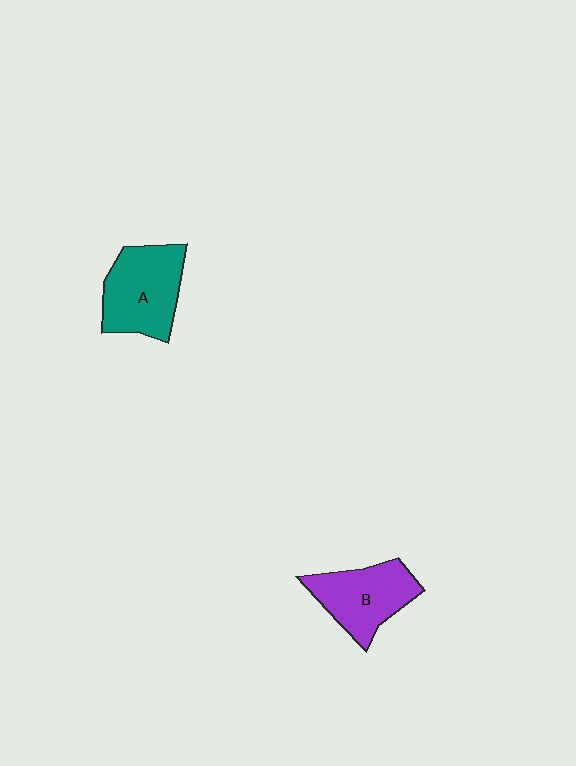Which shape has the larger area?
Shape A (teal).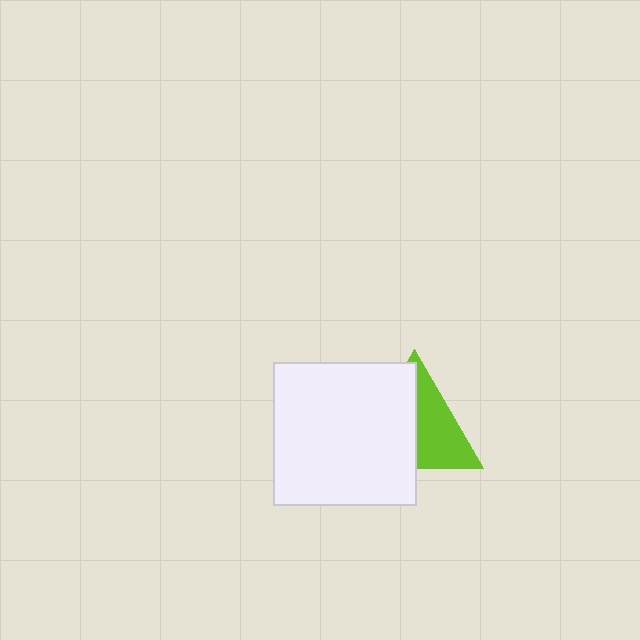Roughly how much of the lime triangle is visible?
About half of it is visible (roughly 47%).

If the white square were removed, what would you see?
You would see the complete lime triangle.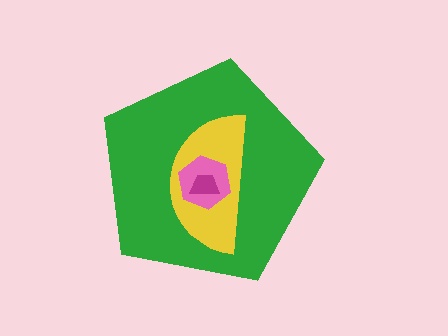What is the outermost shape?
The green pentagon.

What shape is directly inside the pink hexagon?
The magenta trapezoid.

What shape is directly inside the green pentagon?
The yellow semicircle.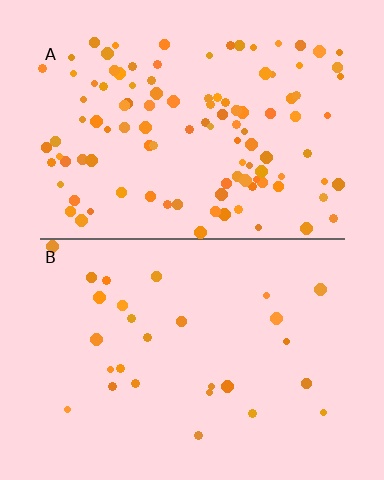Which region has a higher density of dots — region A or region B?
A (the top).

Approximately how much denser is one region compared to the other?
Approximately 4.0× — region A over region B.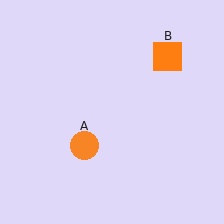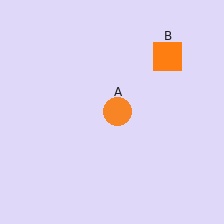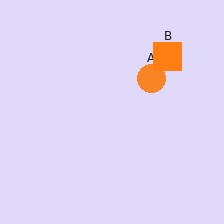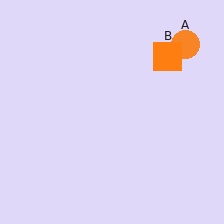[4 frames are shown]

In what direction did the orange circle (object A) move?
The orange circle (object A) moved up and to the right.